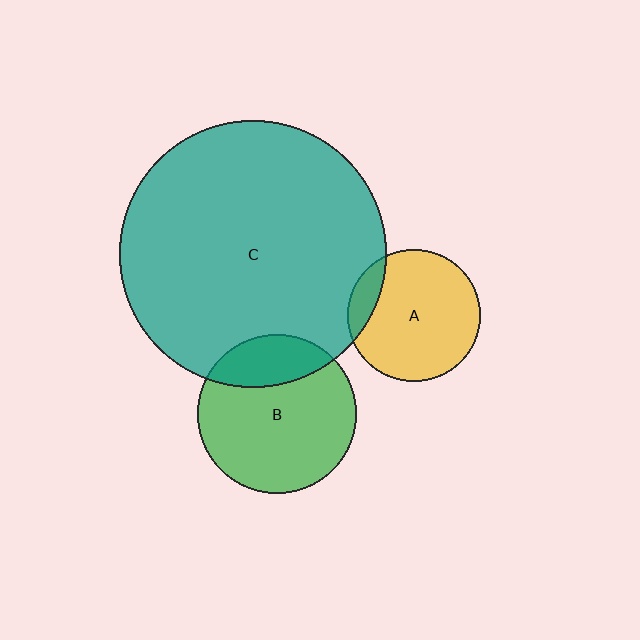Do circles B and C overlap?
Yes.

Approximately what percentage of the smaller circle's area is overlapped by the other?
Approximately 25%.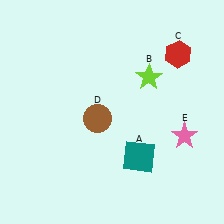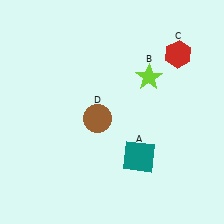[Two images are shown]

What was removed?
The pink star (E) was removed in Image 2.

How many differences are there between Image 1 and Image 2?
There is 1 difference between the two images.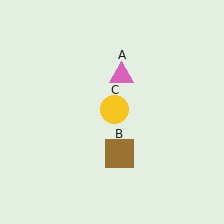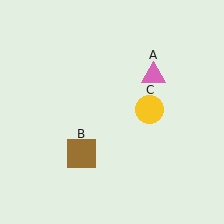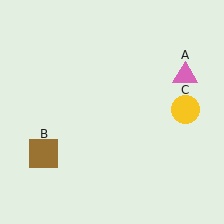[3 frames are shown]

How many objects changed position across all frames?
3 objects changed position: pink triangle (object A), brown square (object B), yellow circle (object C).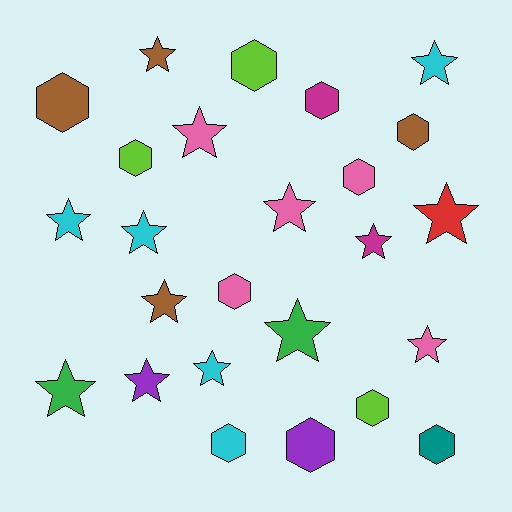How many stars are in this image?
There are 14 stars.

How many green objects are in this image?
There are 2 green objects.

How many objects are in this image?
There are 25 objects.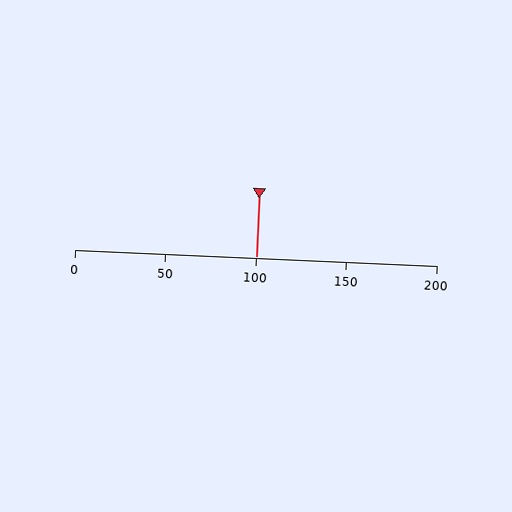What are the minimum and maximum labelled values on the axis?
The axis runs from 0 to 200.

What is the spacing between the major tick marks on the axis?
The major ticks are spaced 50 apart.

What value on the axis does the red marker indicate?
The marker indicates approximately 100.